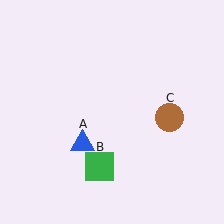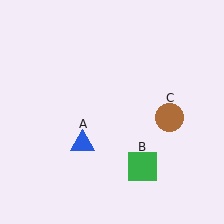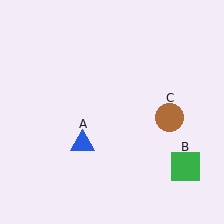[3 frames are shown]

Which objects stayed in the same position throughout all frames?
Blue triangle (object A) and brown circle (object C) remained stationary.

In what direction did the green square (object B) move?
The green square (object B) moved right.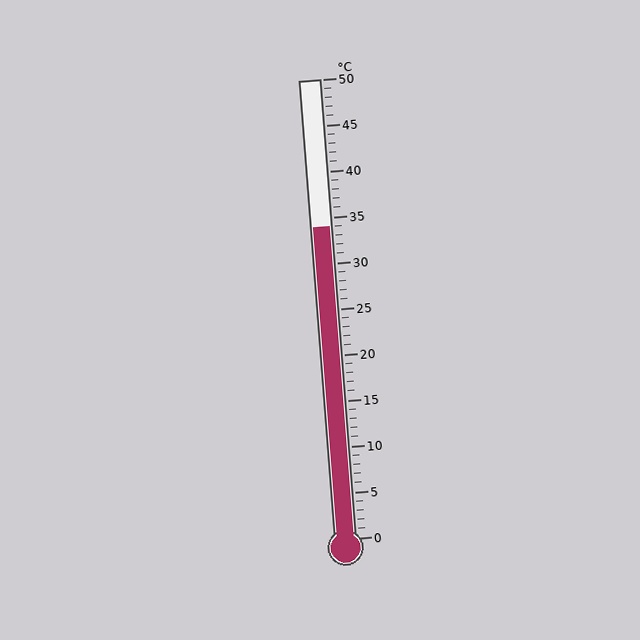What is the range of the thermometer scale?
The thermometer scale ranges from 0°C to 50°C.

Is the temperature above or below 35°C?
The temperature is below 35°C.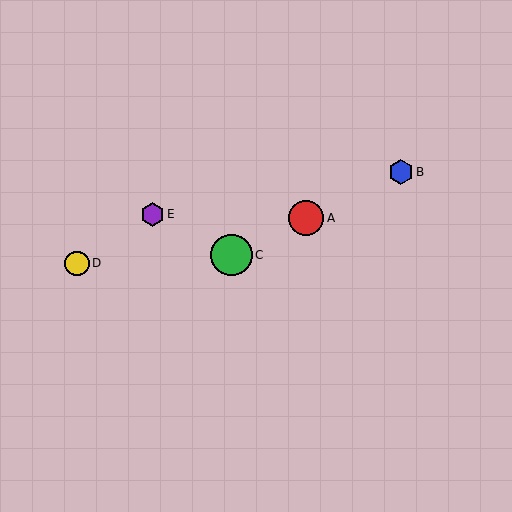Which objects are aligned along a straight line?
Objects A, B, C are aligned along a straight line.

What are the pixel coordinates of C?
Object C is at (232, 255).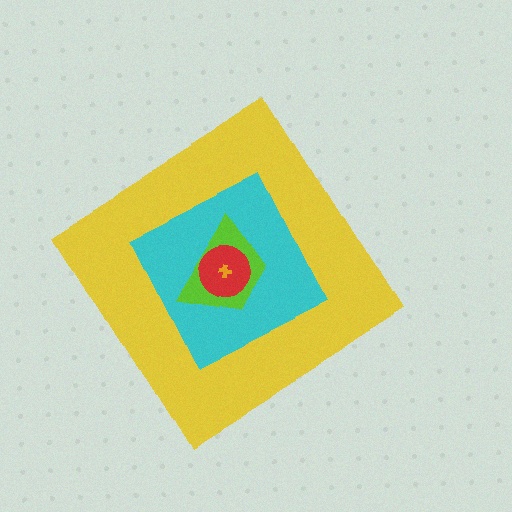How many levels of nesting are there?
5.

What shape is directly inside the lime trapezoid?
The red circle.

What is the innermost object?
The orange cross.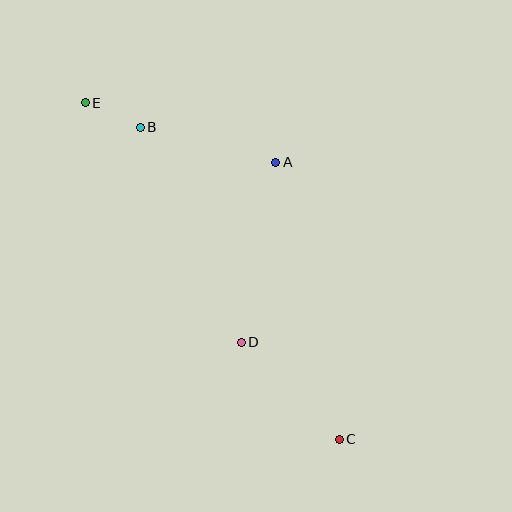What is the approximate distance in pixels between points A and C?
The distance between A and C is approximately 284 pixels.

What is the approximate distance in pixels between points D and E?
The distance between D and E is approximately 286 pixels.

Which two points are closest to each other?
Points B and E are closest to each other.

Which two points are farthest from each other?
Points C and E are farthest from each other.